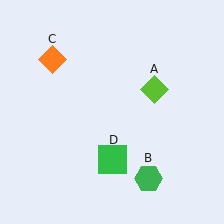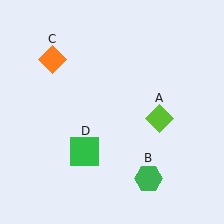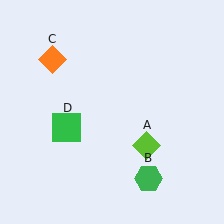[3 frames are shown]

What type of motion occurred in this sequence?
The lime diamond (object A), green square (object D) rotated clockwise around the center of the scene.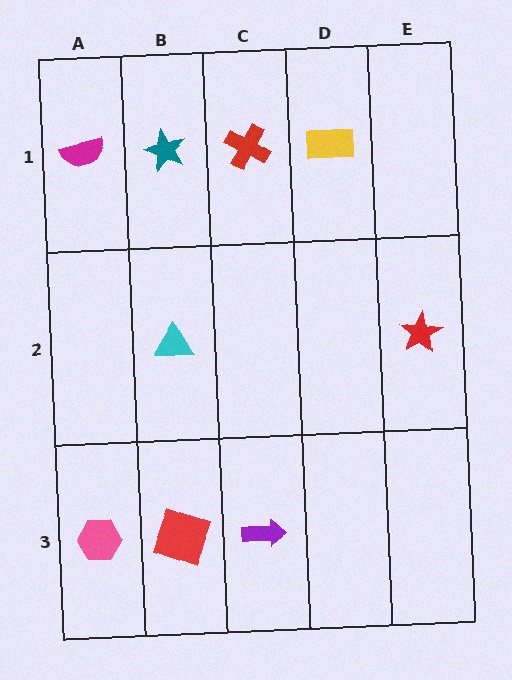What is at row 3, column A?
A pink hexagon.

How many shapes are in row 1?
4 shapes.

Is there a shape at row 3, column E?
No, that cell is empty.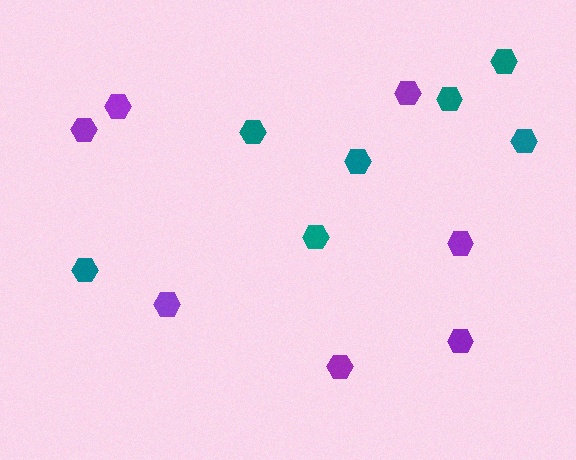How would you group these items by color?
There are 2 groups: one group of purple hexagons (7) and one group of teal hexagons (7).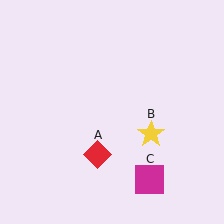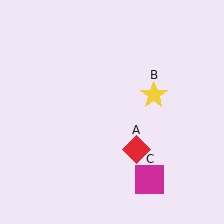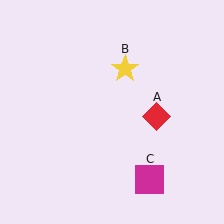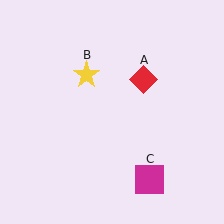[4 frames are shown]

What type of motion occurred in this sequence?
The red diamond (object A), yellow star (object B) rotated counterclockwise around the center of the scene.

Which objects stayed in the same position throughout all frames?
Magenta square (object C) remained stationary.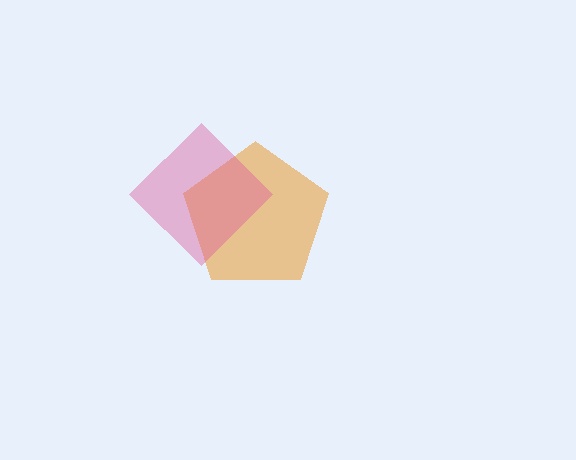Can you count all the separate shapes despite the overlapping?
Yes, there are 2 separate shapes.